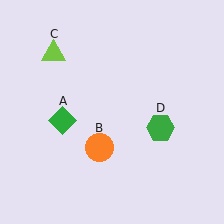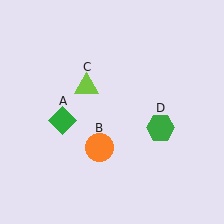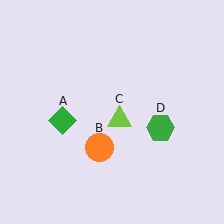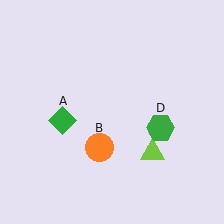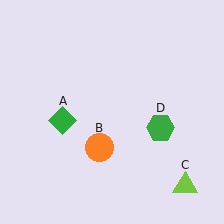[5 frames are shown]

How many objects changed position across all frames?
1 object changed position: lime triangle (object C).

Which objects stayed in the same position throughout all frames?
Green diamond (object A) and orange circle (object B) and green hexagon (object D) remained stationary.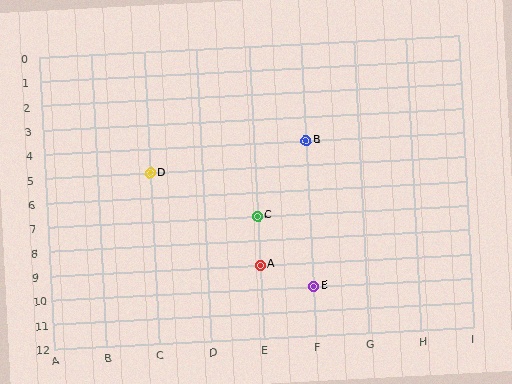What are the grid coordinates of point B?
Point B is at grid coordinates (F, 4).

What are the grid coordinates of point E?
Point E is at grid coordinates (F, 10).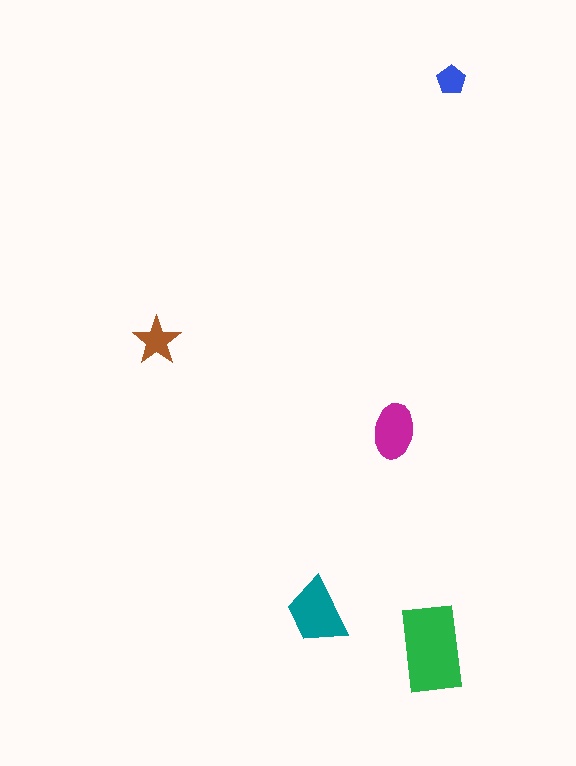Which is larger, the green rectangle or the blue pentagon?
The green rectangle.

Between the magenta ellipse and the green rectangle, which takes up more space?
The green rectangle.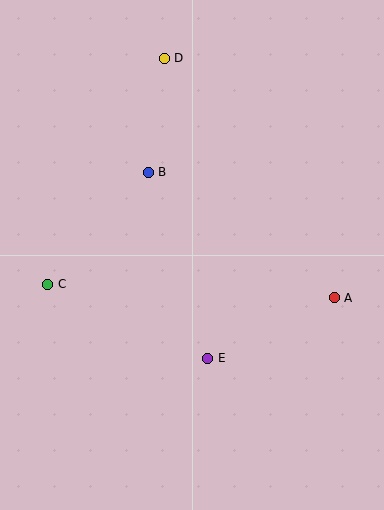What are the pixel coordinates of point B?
Point B is at (148, 172).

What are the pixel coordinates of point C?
Point C is at (48, 284).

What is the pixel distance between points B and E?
The distance between B and E is 195 pixels.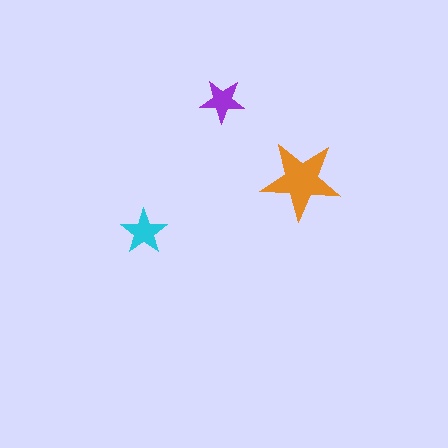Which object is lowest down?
The cyan star is bottommost.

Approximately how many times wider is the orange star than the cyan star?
About 1.5 times wider.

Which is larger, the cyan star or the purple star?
The cyan one.